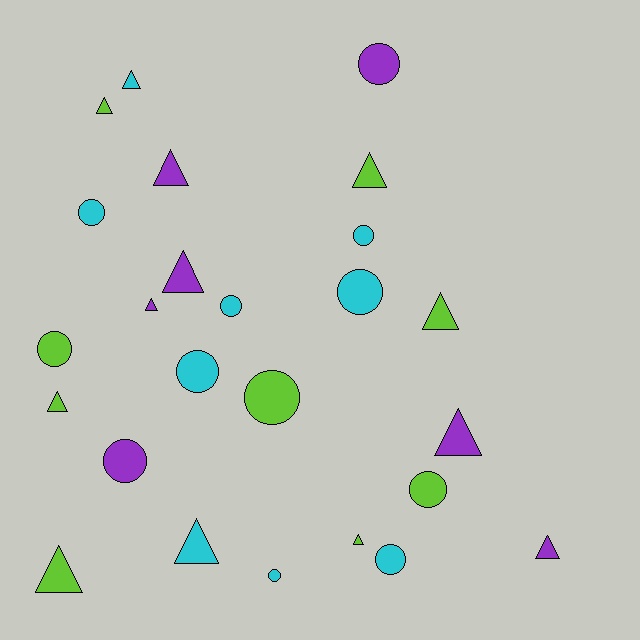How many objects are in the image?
There are 25 objects.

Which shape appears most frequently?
Triangle, with 13 objects.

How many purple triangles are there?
There are 5 purple triangles.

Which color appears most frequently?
Cyan, with 9 objects.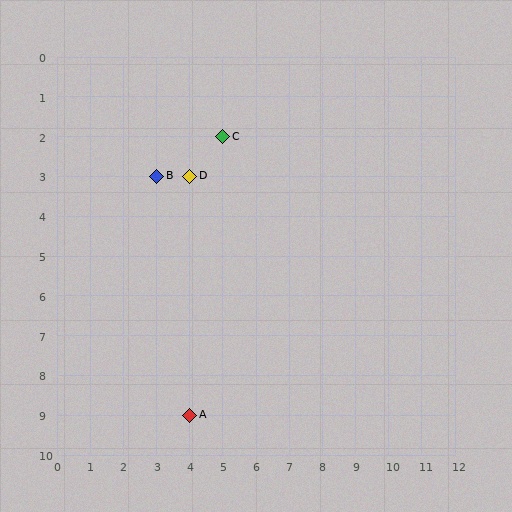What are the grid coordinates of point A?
Point A is at grid coordinates (4, 9).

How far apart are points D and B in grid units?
Points D and B are 1 column apart.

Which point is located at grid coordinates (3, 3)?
Point B is at (3, 3).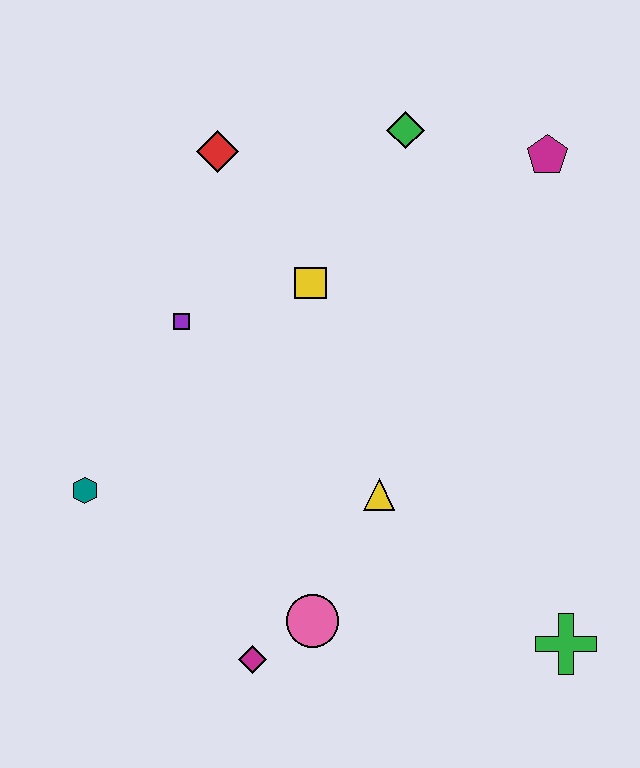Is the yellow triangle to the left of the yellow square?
No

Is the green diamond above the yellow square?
Yes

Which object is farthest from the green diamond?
The magenta diamond is farthest from the green diamond.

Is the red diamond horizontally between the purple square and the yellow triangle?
Yes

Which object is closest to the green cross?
The yellow triangle is closest to the green cross.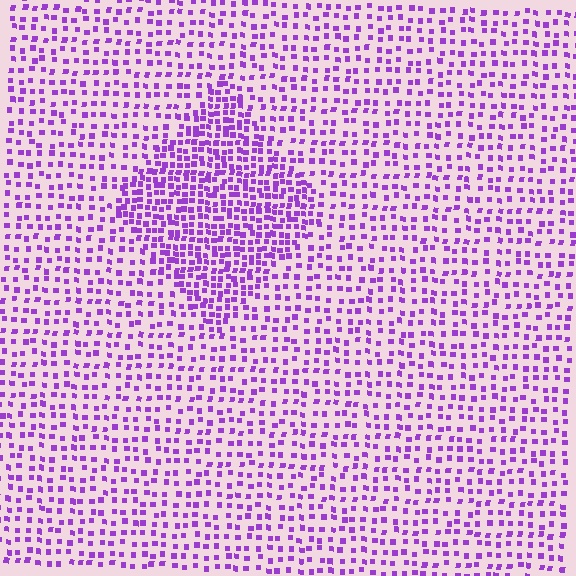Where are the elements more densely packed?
The elements are more densely packed inside the diamond boundary.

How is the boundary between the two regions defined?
The boundary is defined by a change in element density (approximately 2.0x ratio). All elements are the same color, size, and shape.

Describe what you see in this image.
The image contains small purple elements arranged at two different densities. A diamond-shaped region is visible where the elements are more densely packed than the surrounding area.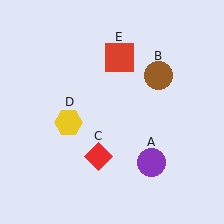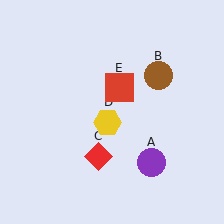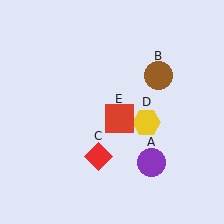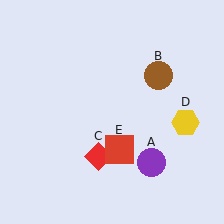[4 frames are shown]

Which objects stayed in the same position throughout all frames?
Purple circle (object A) and brown circle (object B) and red diamond (object C) remained stationary.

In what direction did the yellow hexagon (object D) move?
The yellow hexagon (object D) moved right.